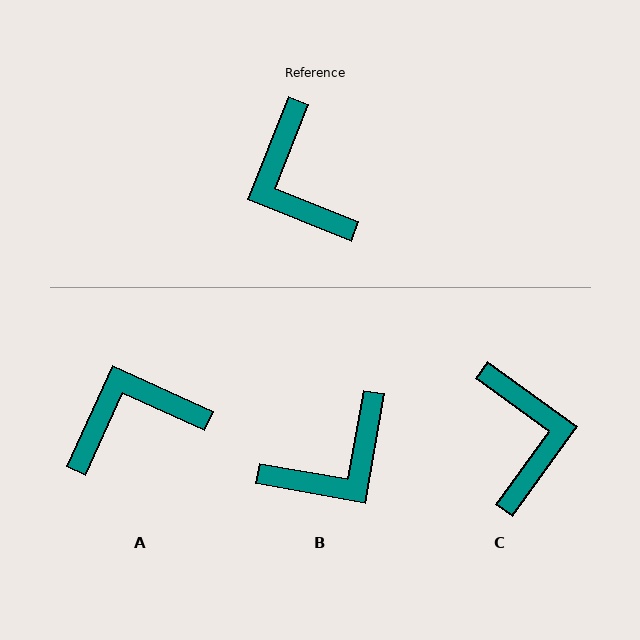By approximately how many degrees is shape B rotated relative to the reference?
Approximately 102 degrees counter-clockwise.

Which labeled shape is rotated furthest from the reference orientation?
C, about 166 degrees away.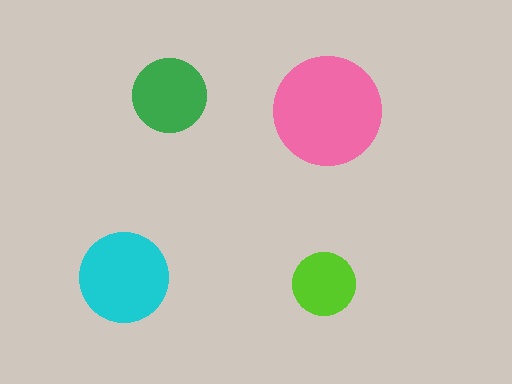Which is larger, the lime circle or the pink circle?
The pink one.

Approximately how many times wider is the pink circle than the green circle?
About 1.5 times wider.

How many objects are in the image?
There are 4 objects in the image.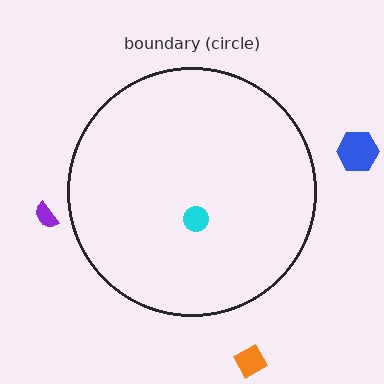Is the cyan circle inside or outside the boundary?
Inside.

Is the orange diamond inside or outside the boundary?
Outside.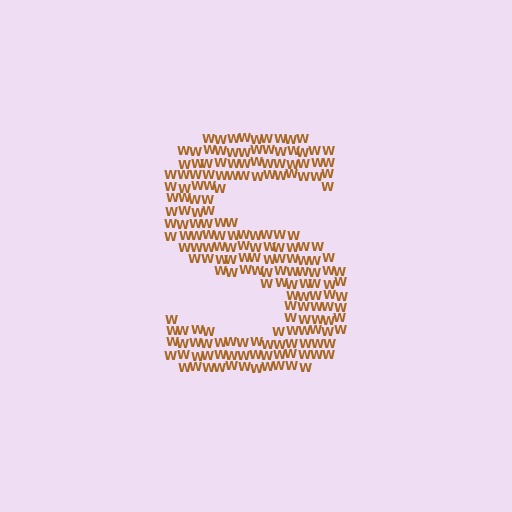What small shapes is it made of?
It is made of small letter W's.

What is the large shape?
The large shape is the letter S.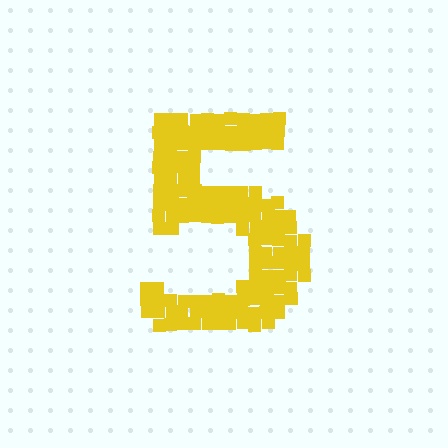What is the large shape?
The large shape is the digit 5.